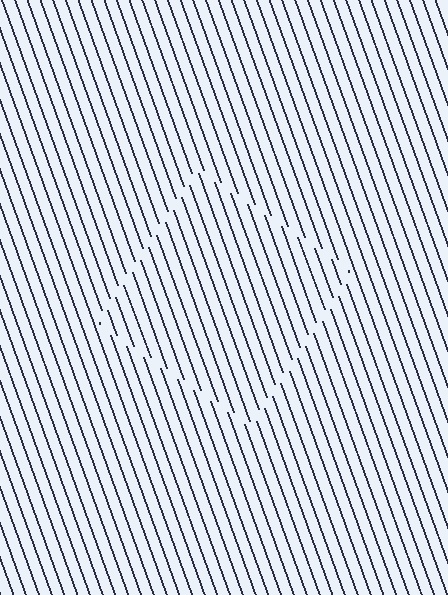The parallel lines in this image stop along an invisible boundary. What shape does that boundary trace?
An illusory square. The interior of the shape contains the same grating, shifted by half a period — the contour is defined by the phase discontinuity where line-ends from the inner and outer gratings abut.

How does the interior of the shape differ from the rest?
The interior of the shape contains the same grating, shifted by half a period — the contour is defined by the phase discontinuity where line-ends from the inner and outer gratings abut.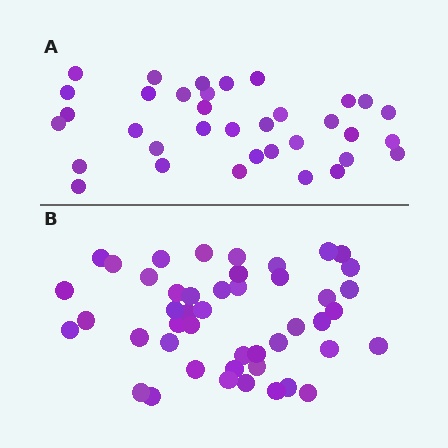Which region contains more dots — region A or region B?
Region B (the bottom region) has more dots.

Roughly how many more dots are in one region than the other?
Region B has roughly 12 or so more dots than region A.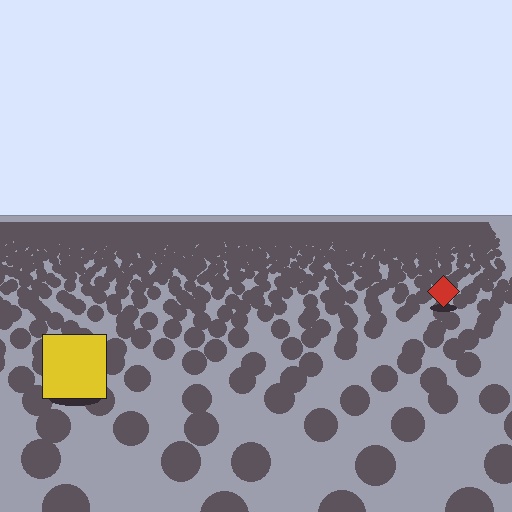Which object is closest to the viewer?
The yellow square is closest. The texture marks near it are larger and more spread out.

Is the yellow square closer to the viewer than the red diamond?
Yes. The yellow square is closer — you can tell from the texture gradient: the ground texture is coarser near it.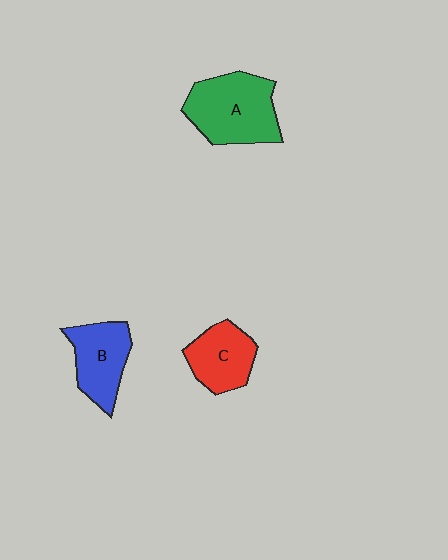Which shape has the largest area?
Shape A (green).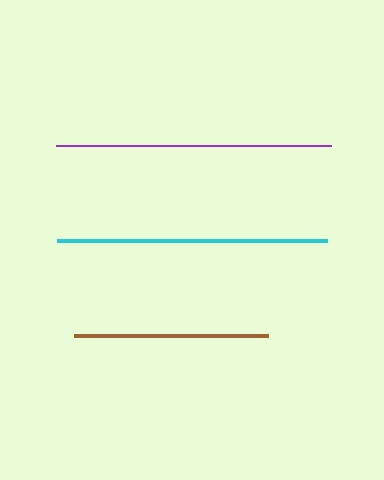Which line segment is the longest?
The purple line is the longest at approximately 275 pixels.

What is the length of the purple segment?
The purple segment is approximately 275 pixels long.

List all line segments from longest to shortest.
From longest to shortest: purple, cyan, brown.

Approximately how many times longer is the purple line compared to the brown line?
The purple line is approximately 1.4 times the length of the brown line.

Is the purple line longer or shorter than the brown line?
The purple line is longer than the brown line.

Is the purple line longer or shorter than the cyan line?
The purple line is longer than the cyan line.